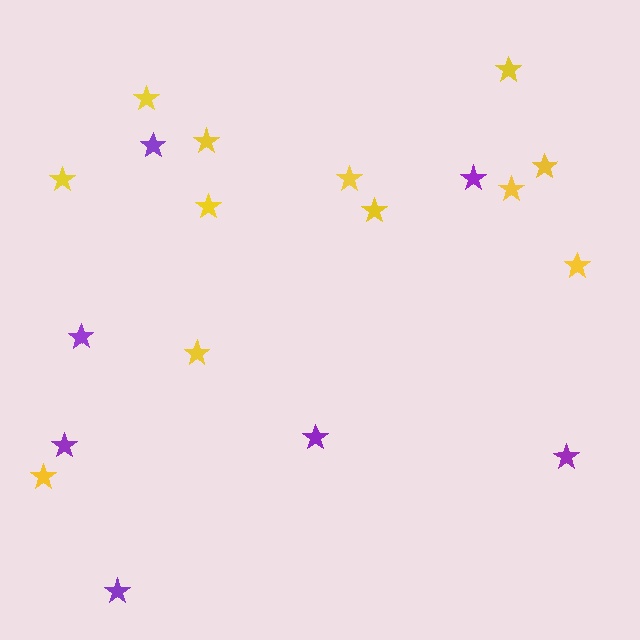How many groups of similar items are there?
There are 2 groups: one group of purple stars (7) and one group of yellow stars (12).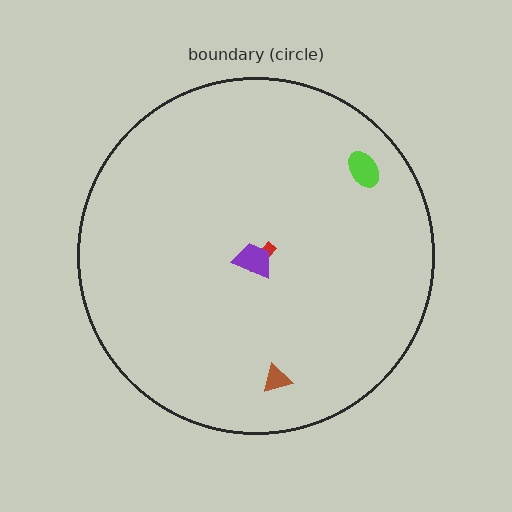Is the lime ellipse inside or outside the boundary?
Inside.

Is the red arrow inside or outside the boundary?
Inside.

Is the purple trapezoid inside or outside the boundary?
Inside.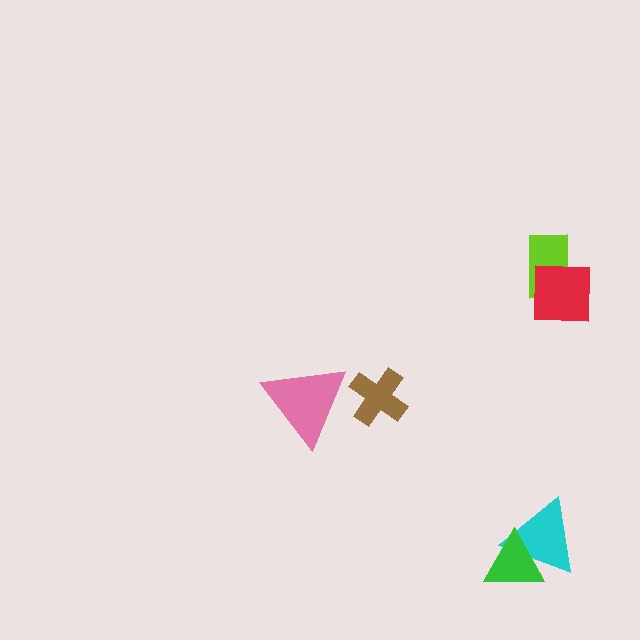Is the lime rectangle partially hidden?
Yes, it is partially covered by another shape.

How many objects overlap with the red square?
1 object overlaps with the red square.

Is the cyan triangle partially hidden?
Yes, it is partially covered by another shape.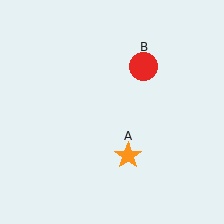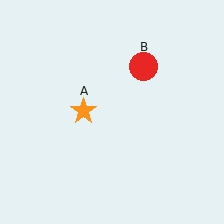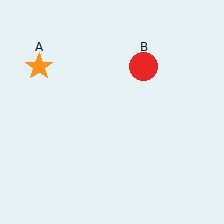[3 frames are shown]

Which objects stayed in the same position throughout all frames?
Red circle (object B) remained stationary.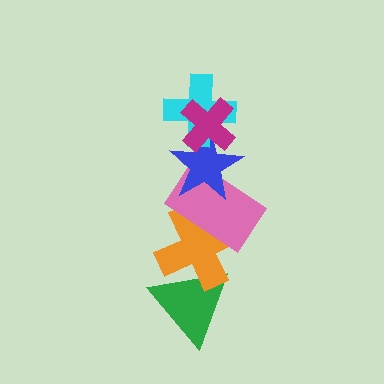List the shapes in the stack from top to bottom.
From top to bottom: the magenta cross, the cyan cross, the blue star, the pink rectangle, the orange cross, the green triangle.